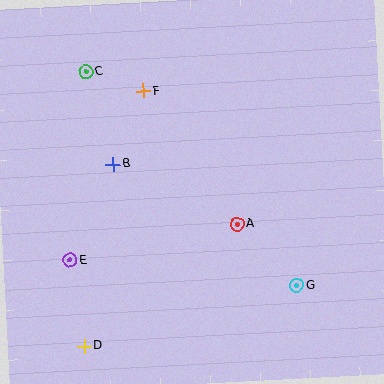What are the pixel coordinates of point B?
Point B is at (113, 165).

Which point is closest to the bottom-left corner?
Point D is closest to the bottom-left corner.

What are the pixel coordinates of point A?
Point A is at (237, 224).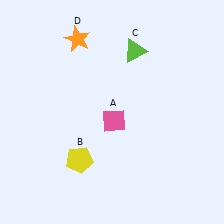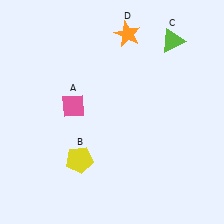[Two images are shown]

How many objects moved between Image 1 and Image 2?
3 objects moved between the two images.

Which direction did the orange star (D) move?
The orange star (D) moved right.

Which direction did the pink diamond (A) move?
The pink diamond (A) moved left.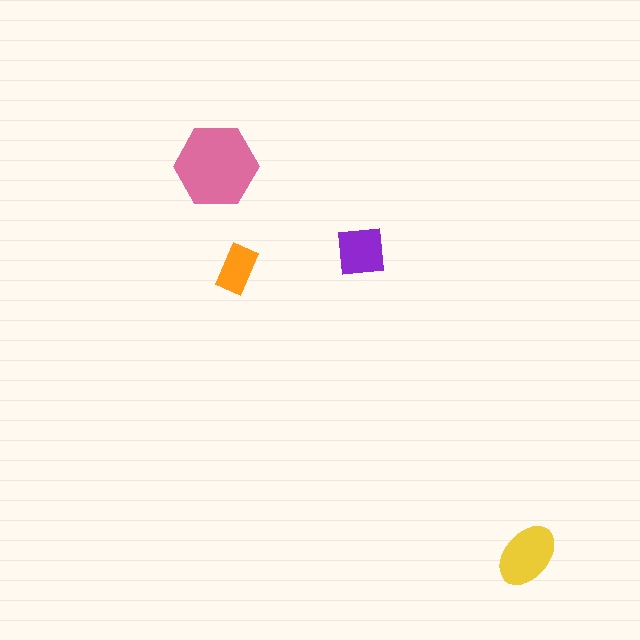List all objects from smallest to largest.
The orange rectangle, the purple square, the yellow ellipse, the pink hexagon.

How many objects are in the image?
There are 4 objects in the image.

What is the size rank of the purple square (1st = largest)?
3rd.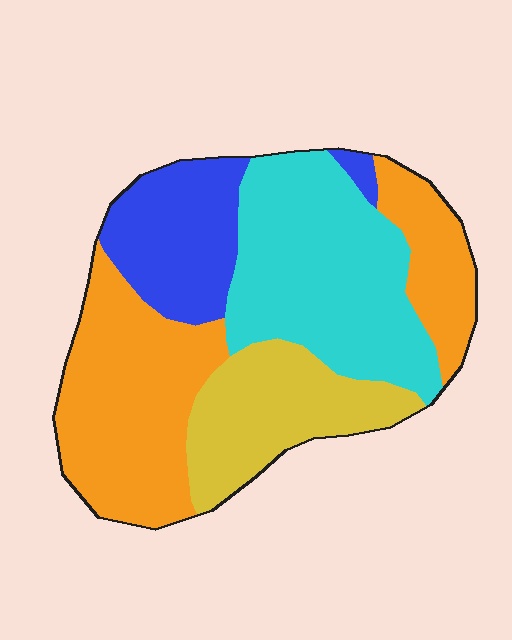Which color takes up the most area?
Orange, at roughly 35%.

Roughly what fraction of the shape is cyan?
Cyan takes up about one third (1/3) of the shape.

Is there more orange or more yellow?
Orange.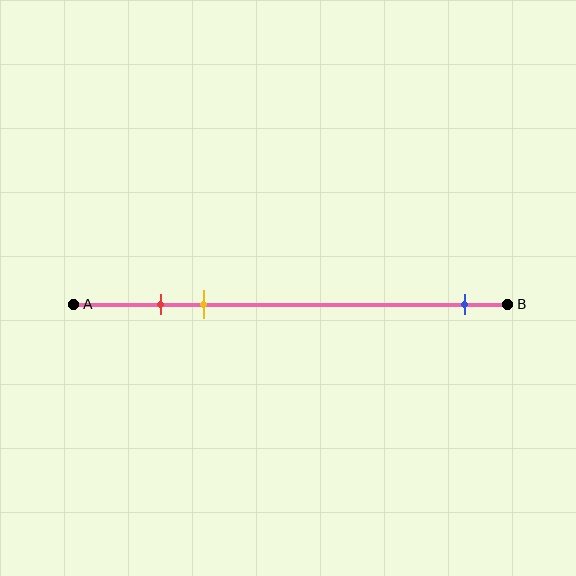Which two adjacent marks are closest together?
The red and yellow marks are the closest adjacent pair.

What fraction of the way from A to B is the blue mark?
The blue mark is approximately 90% (0.9) of the way from A to B.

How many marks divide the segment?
There are 3 marks dividing the segment.